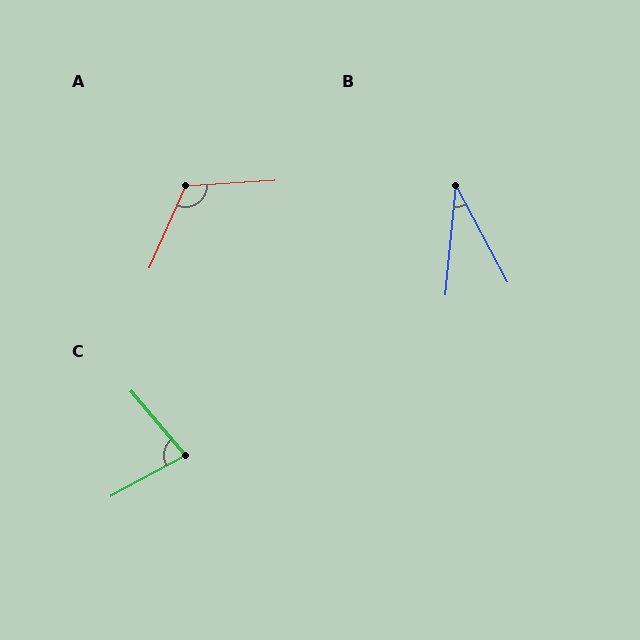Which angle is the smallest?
B, at approximately 34 degrees.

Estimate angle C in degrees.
Approximately 79 degrees.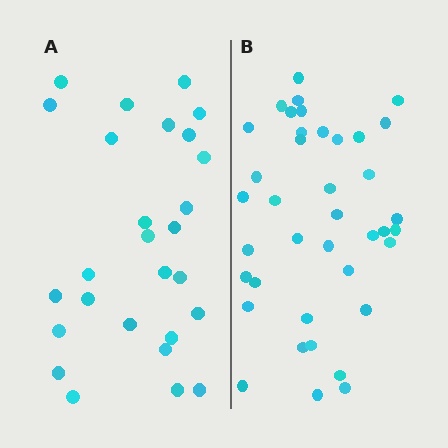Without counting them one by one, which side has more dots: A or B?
Region B (the right region) has more dots.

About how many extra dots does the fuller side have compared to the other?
Region B has roughly 12 or so more dots than region A.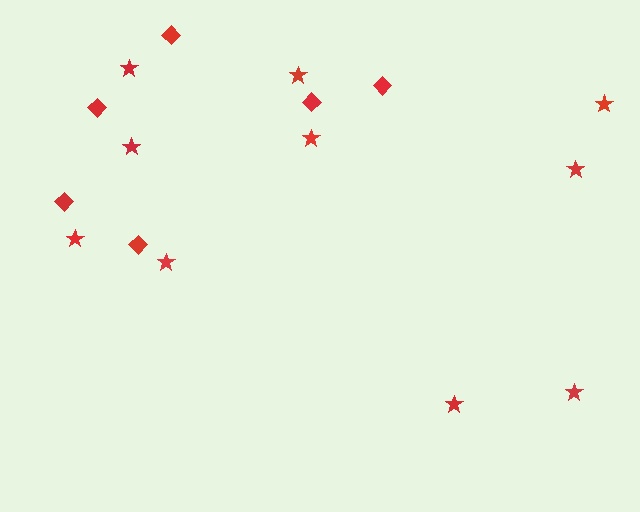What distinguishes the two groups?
There are 2 groups: one group of stars (10) and one group of diamonds (6).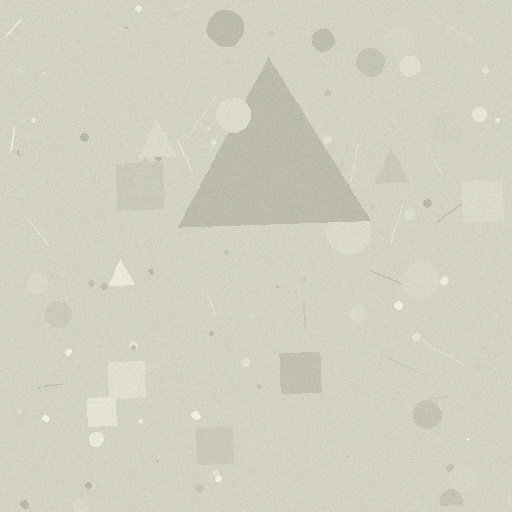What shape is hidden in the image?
A triangle is hidden in the image.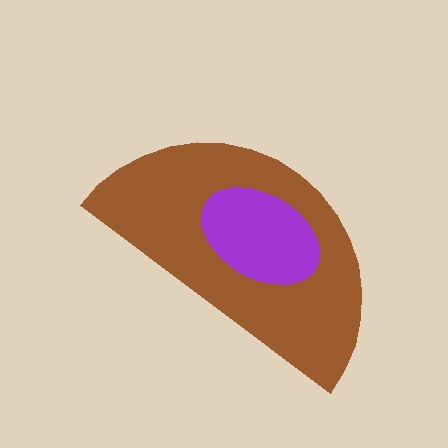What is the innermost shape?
The purple ellipse.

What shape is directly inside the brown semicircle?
The purple ellipse.